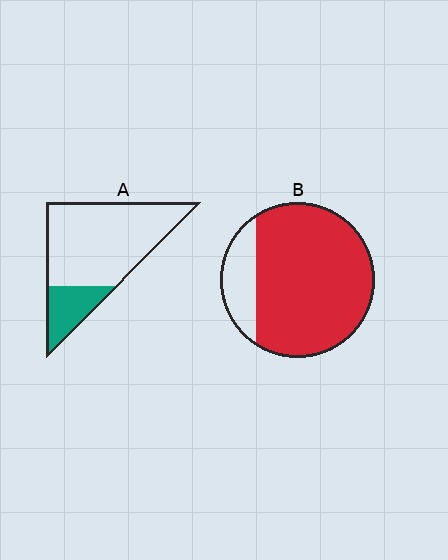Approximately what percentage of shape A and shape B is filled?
A is approximately 20% and B is approximately 80%.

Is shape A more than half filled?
No.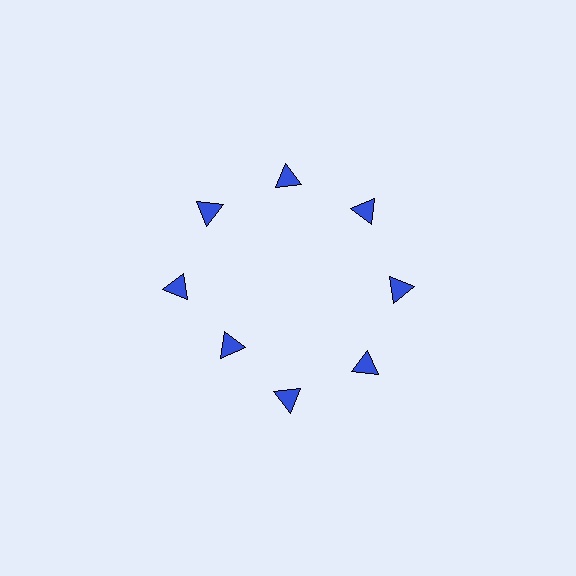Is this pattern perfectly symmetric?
No. The 8 blue triangles are arranged in a ring, but one element near the 8 o'clock position is pulled inward toward the center, breaking the 8-fold rotational symmetry.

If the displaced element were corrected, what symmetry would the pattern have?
It would have 8-fold rotational symmetry — the pattern would map onto itself every 45 degrees.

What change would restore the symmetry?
The symmetry would be restored by moving it outward, back onto the ring so that all 8 triangles sit at equal angles and equal distance from the center.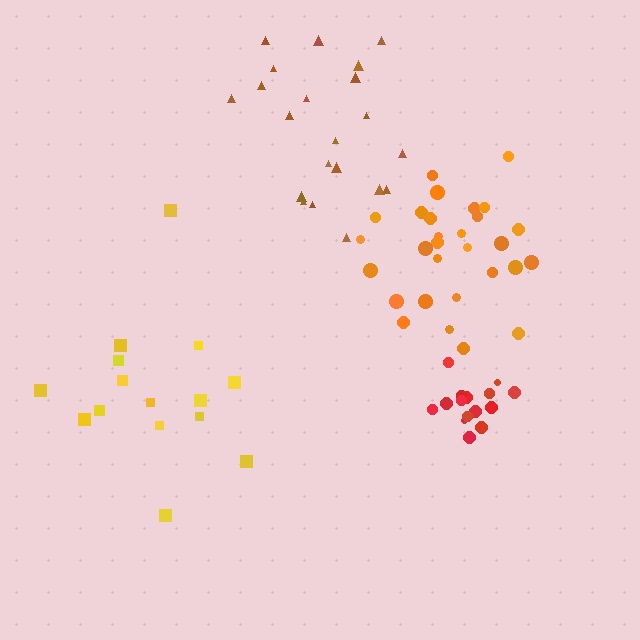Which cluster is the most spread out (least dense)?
Yellow.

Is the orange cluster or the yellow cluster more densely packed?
Orange.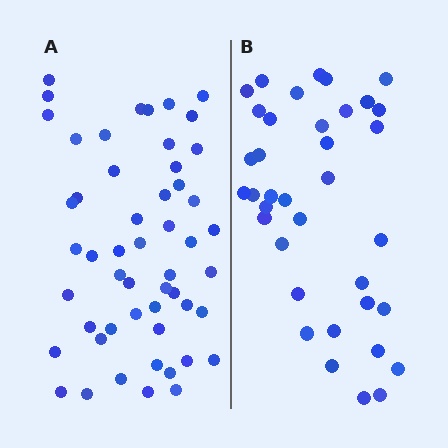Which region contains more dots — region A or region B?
Region A (the left region) has more dots.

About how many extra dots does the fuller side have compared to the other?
Region A has approximately 15 more dots than region B.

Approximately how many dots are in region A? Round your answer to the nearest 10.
About 50 dots. (The exact count is 52, which rounds to 50.)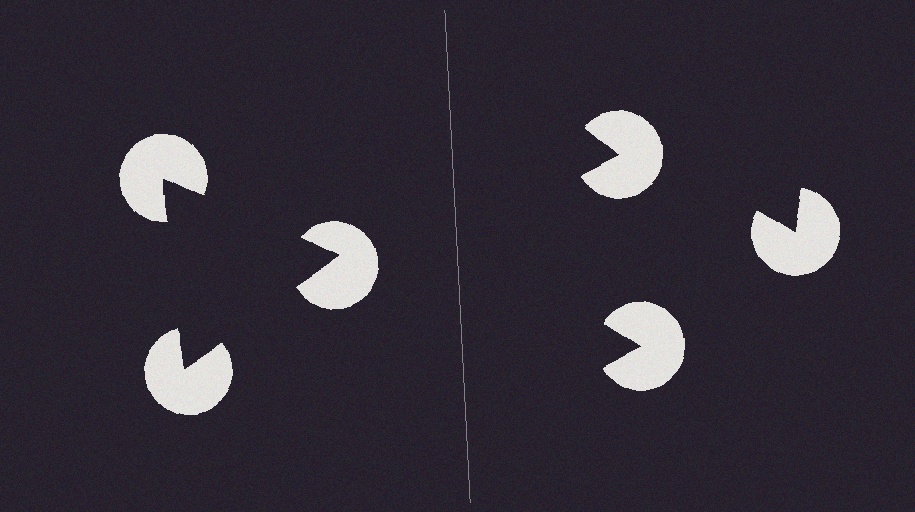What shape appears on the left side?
An illusory triangle.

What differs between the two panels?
The pac-man discs are positioned identically on both sides; only the wedge orientations differ. On the left they align to a triangle; on the right they are misaligned.